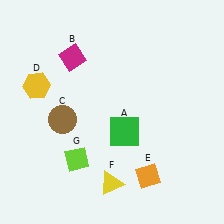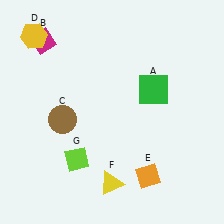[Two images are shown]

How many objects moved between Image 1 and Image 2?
3 objects moved between the two images.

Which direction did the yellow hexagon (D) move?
The yellow hexagon (D) moved up.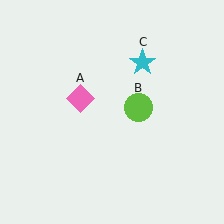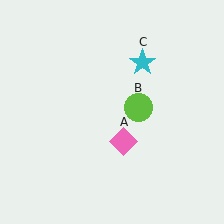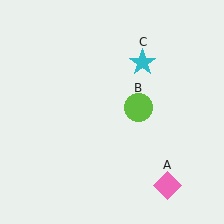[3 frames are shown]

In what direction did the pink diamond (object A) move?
The pink diamond (object A) moved down and to the right.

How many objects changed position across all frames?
1 object changed position: pink diamond (object A).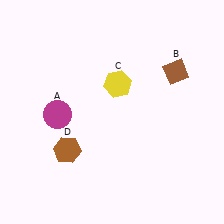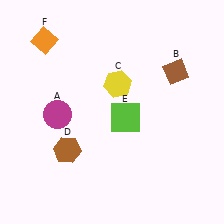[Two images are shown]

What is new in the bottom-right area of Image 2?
A lime square (E) was added in the bottom-right area of Image 2.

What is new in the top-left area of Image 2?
An orange diamond (F) was added in the top-left area of Image 2.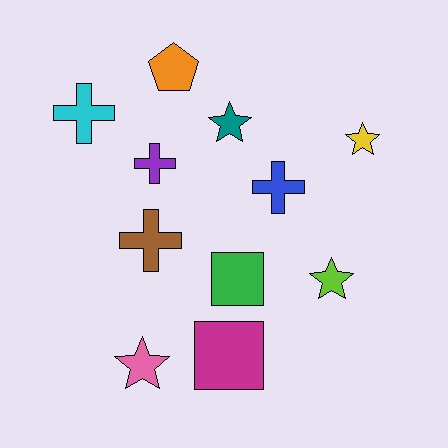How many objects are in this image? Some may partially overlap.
There are 11 objects.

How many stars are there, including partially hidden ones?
There are 4 stars.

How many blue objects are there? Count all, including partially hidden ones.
There is 1 blue object.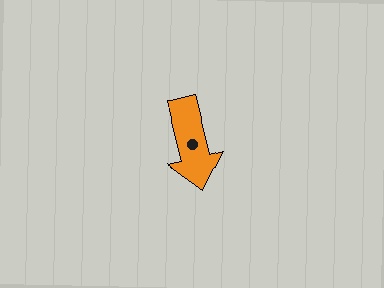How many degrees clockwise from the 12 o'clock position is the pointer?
Approximately 166 degrees.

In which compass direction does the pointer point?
South.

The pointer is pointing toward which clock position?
Roughly 6 o'clock.